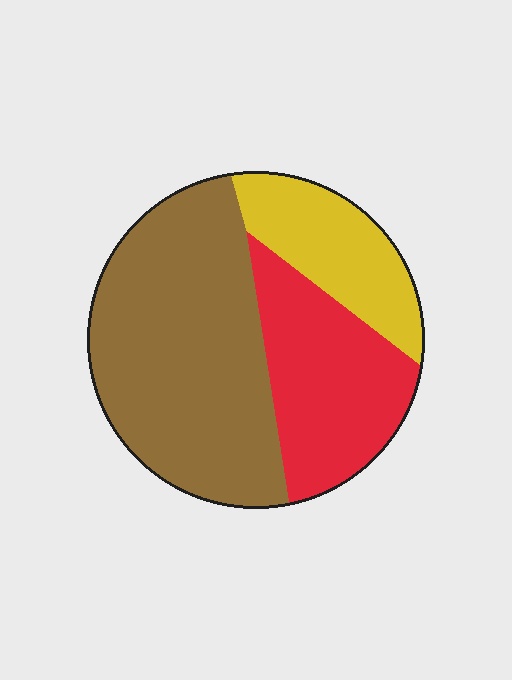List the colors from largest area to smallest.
From largest to smallest: brown, red, yellow.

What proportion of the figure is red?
Red covers about 30% of the figure.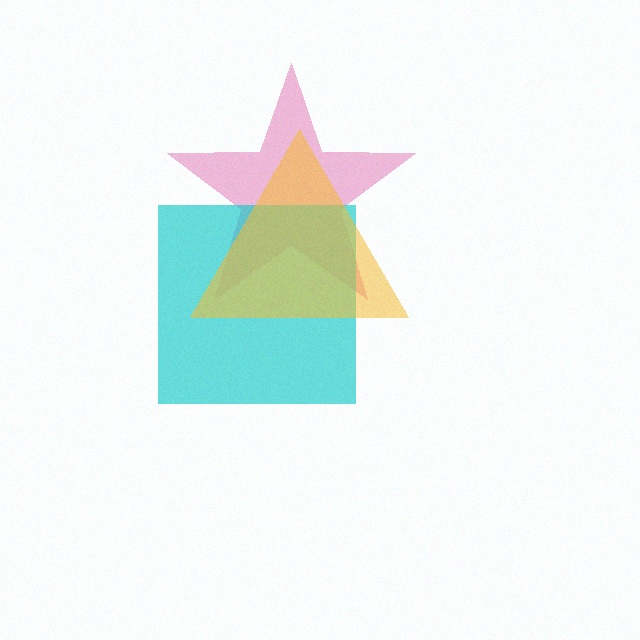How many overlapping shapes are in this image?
There are 3 overlapping shapes in the image.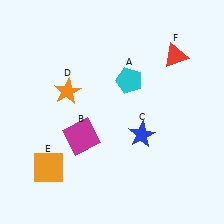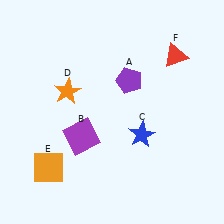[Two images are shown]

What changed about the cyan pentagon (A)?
In Image 1, A is cyan. In Image 2, it changed to purple.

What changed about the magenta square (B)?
In Image 1, B is magenta. In Image 2, it changed to purple.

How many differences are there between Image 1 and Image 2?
There are 2 differences between the two images.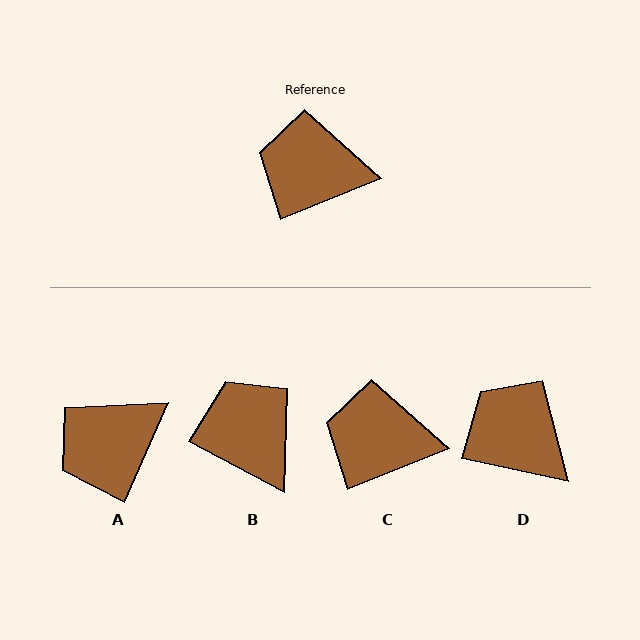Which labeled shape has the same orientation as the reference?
C.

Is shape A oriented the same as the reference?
No, it is off by about 45 degrees.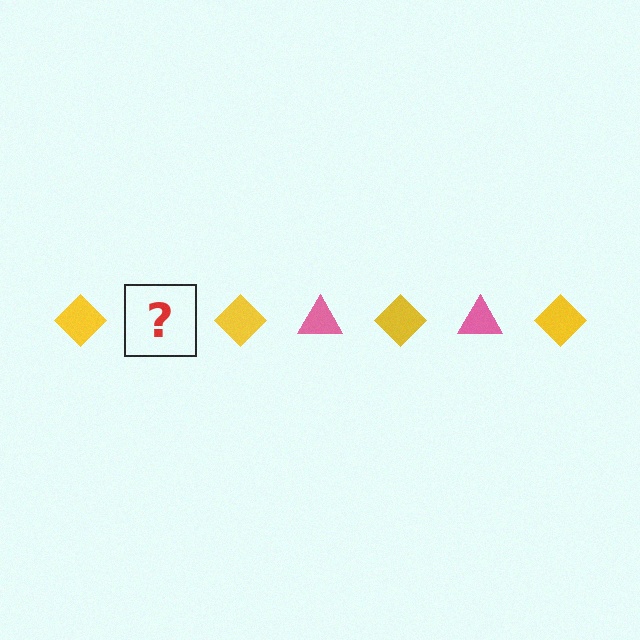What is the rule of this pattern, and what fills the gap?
The rule is that the pattern alternates between yellow diamond and pink triangle. The gap should be filled with a pink triangle.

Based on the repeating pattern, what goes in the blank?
The blank should be a pink triangle.